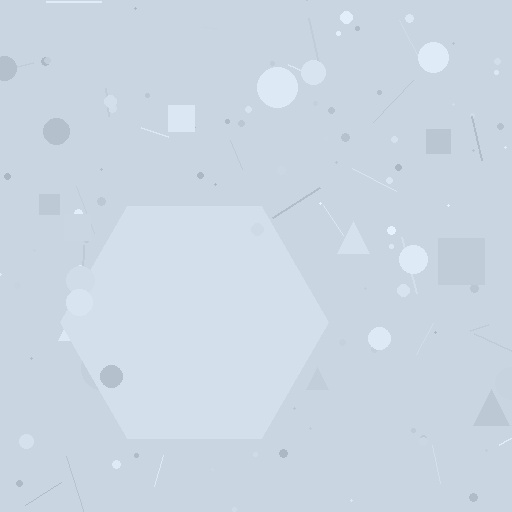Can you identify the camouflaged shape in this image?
The camouflaged shape is a hexagon.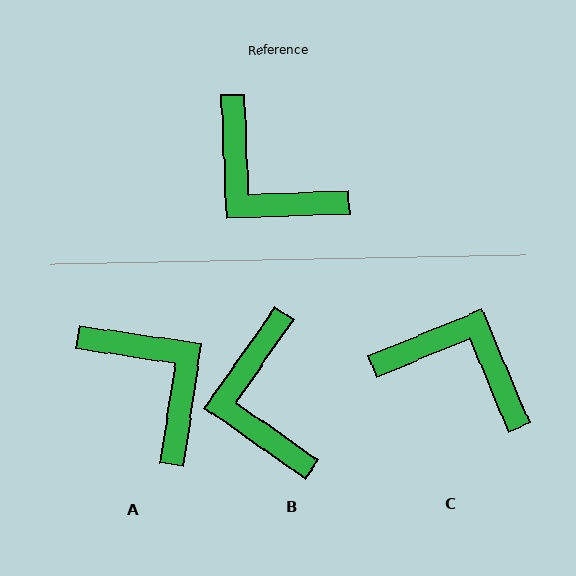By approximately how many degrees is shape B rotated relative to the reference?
Approximately 37 degrees clockwise.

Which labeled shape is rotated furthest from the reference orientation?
A, about 169 degrees away.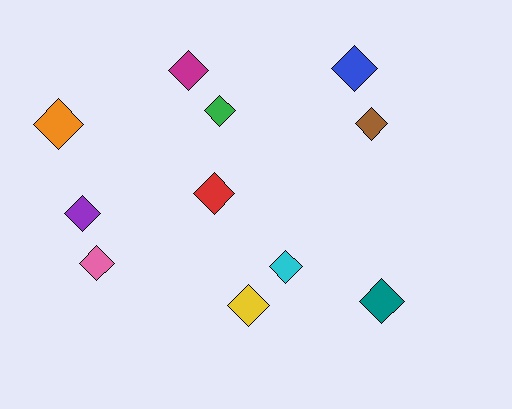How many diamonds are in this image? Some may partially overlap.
There are 11 diamonds.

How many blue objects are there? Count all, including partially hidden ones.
There is 1 blue object.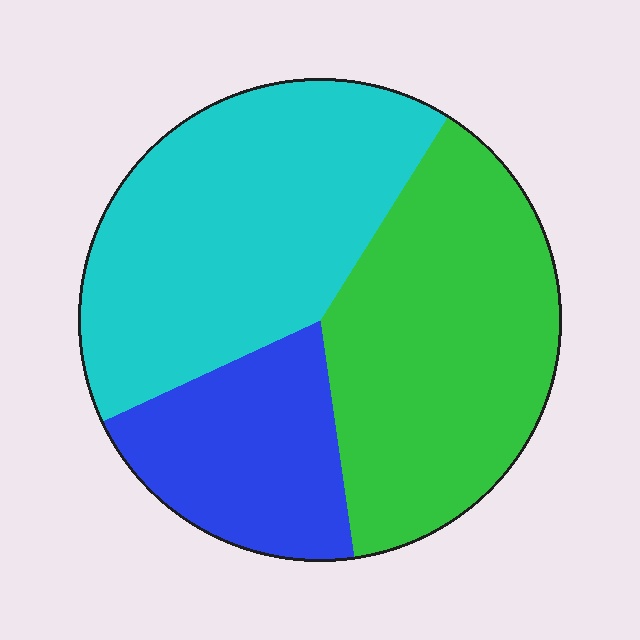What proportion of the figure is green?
Green takes up about three eighths (3/8) of the figure.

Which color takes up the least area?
Blue, at roughly 20%.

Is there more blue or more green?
Green.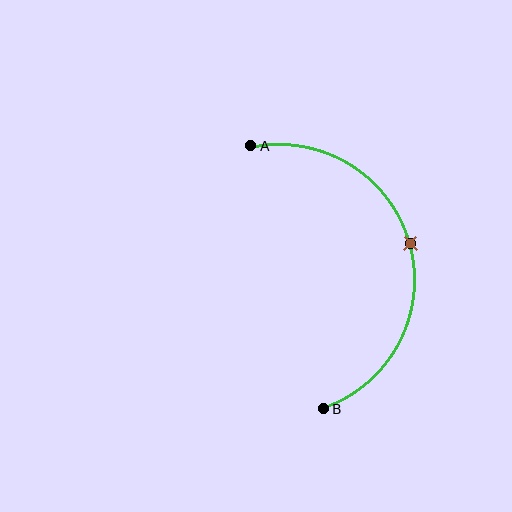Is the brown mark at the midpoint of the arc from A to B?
Yes. The brown mark lies on the arc at equal arc-length from both A and B — it is the arc midpoint.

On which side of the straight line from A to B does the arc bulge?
The arc bulges to the right of the straight line connecting A and B.